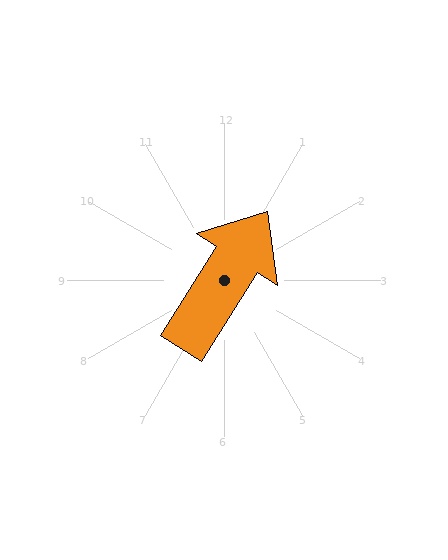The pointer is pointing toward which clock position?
Roughly 1 o'clock.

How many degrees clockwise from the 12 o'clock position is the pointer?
Approximately 32 degrees.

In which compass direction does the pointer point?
Northeast.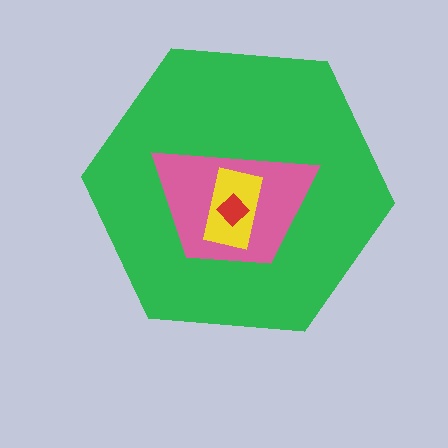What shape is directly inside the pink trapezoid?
The yellow rectangle.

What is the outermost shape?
The green hexagon.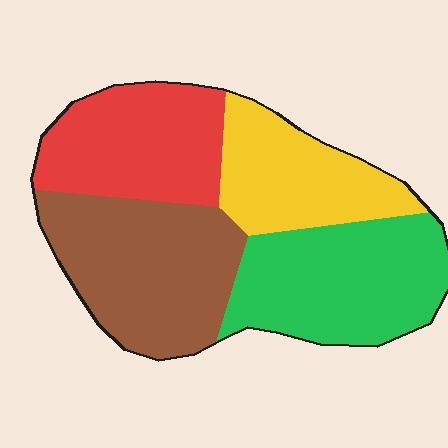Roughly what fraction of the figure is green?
Green covers about 30% of the figure.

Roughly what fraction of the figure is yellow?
Yellow takes up less than a quarter of the figure.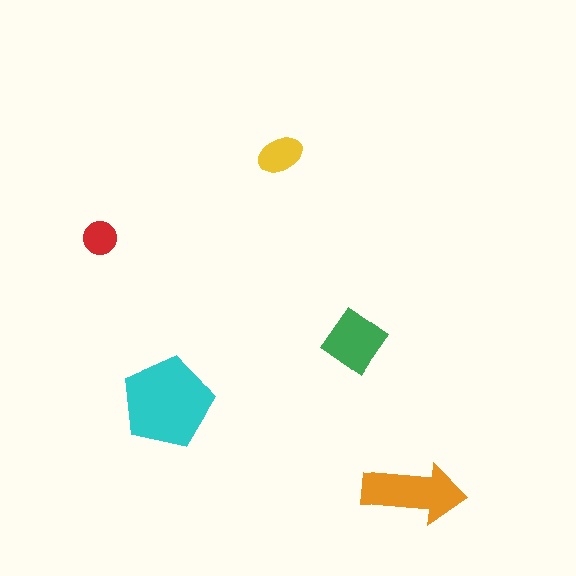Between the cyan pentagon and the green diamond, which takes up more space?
The cyan pentagon.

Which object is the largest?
The cyan pentagon.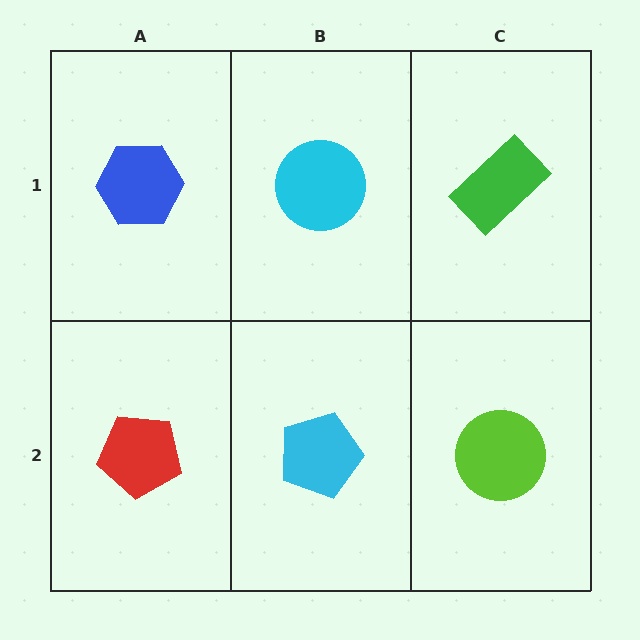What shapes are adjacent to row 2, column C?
A green rectangle (row 1, column C), a cyan pentagon (row 2, column B).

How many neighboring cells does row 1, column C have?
2.